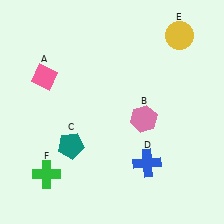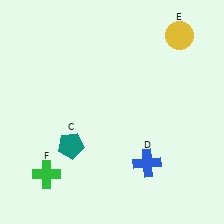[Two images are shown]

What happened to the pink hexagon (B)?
The pink hexagon (B) was removed in Image 2. It was in the bottom-right area of Image 1.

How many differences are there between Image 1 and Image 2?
There are 2 differences between the two images.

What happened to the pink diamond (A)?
The pink diamond (A) was removed in Image 2. It was in the top-left area of Image 1.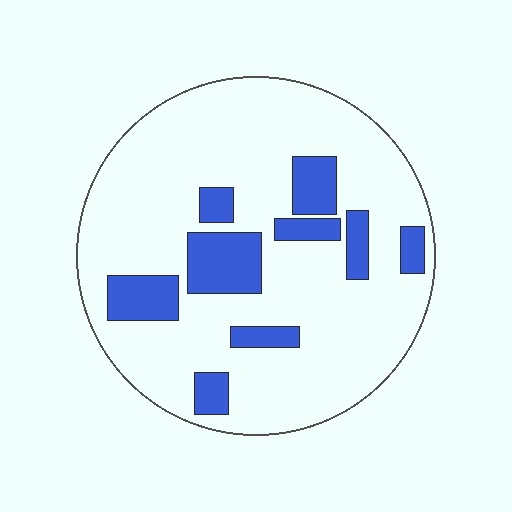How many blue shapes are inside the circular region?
9.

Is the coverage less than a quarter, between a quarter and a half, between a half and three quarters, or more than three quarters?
Less than a quarter.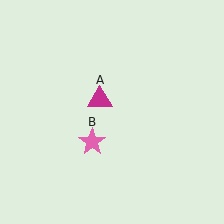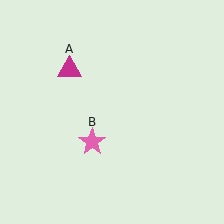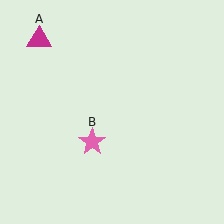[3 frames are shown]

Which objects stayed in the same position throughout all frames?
Pink star (object B) remained stationary.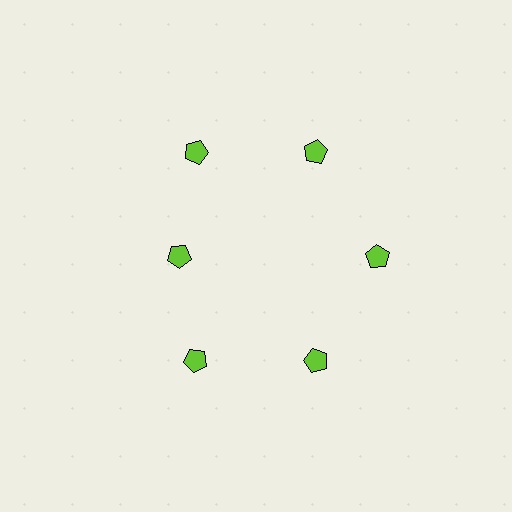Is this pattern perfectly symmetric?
No. The 6 lime pentagons are arranged in a ring, but one element near the 9 o'clock position is pulled inward toward the center, breaking the 6-fold rotational symmetry.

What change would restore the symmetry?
The symmetry would be restored by moving it outward, back onto the ring so that all 6 pentagons sit at equal angles and equal distance from the center.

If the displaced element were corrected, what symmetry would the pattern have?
It would have 6-fold rotational symmetry — the pattern would map onto itself every 60 degrees.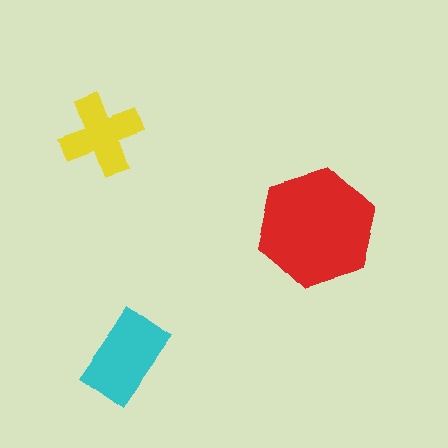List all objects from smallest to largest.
The yellow cross, the cyan rectangle, the red hexagon.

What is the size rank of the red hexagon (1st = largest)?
1st.